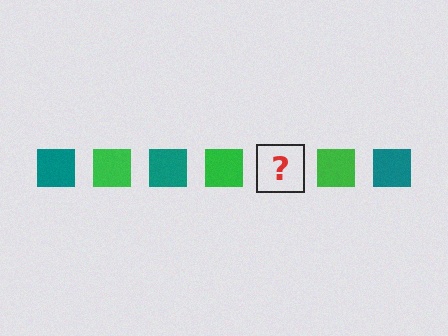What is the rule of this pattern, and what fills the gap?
The rule is that the pattern cycles through teal, green squares. The gap should be filled with a teal square.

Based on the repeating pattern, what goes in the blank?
The blank should be a teal square.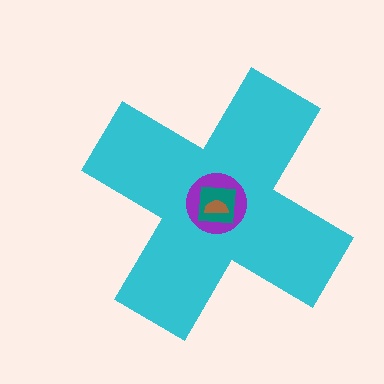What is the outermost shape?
The cyan cross.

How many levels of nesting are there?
4.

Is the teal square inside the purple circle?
Yes.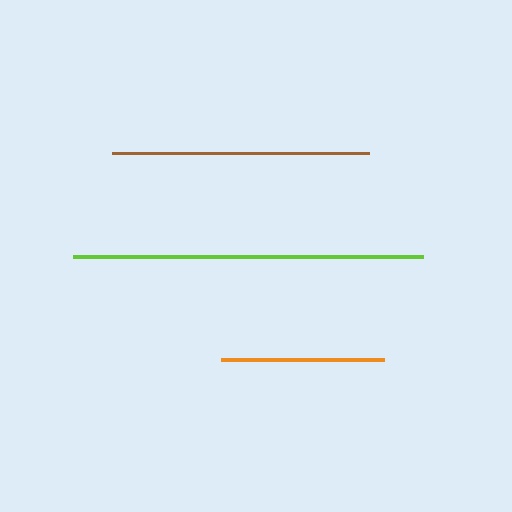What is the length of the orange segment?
The orange segment is approximately 164 pixels long.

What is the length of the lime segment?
The lime segment is approximately 350 pixels long.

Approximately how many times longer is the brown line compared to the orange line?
The brown line is approximately 1.6 times the length of the orange line.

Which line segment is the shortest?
The orange line is the shortest at approximately 164 pixels.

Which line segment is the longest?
The lime line is the longest at approximately 350 pixels.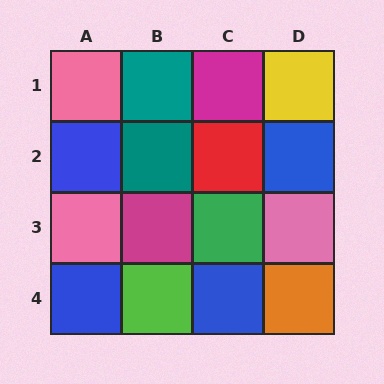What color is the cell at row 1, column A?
Pink.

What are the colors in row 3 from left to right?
Pink, magenta, green, pink.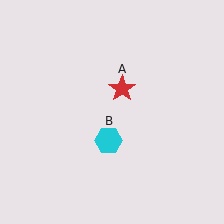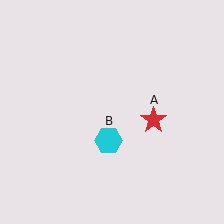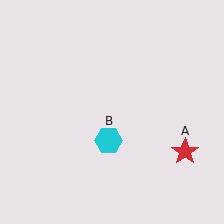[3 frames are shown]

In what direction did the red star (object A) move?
The red star (object A) moved down and to the right.